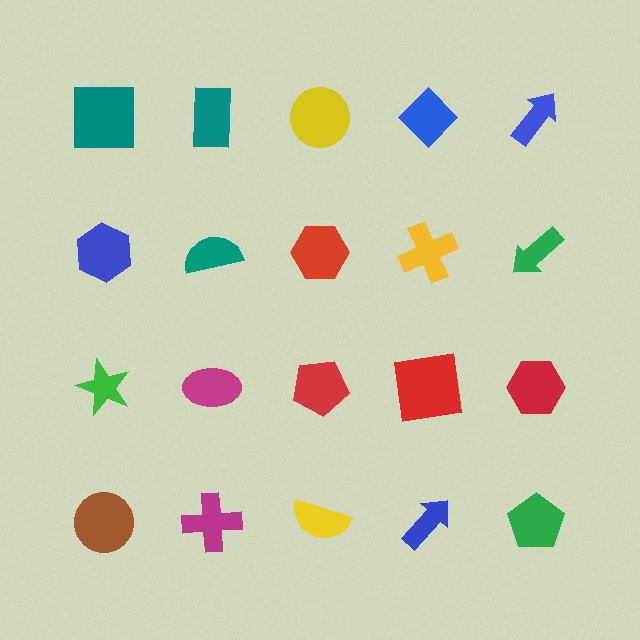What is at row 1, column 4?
A blue diamond.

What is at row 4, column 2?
A magenta cross.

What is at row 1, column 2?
A teal rectangle.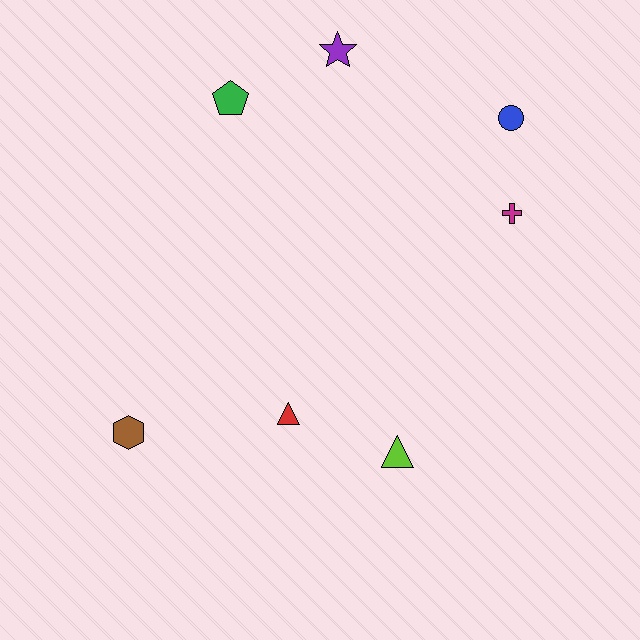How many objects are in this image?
There are 7 objects.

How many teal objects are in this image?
There are no teal objects.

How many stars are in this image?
There is 1 star.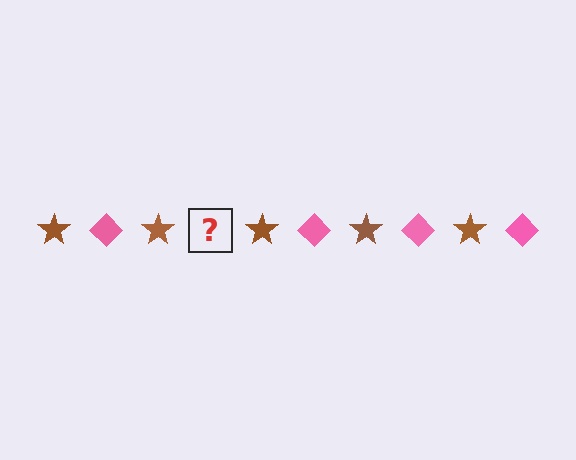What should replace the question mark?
The question mark should be replaced with a pink diamond.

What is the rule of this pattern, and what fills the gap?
The rule is that the pattern alternates between brown star and pink diamond. The gap should be filled with a pink diamond.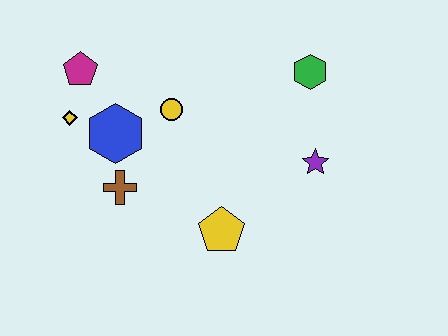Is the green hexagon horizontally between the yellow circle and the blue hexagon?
No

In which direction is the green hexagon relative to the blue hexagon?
The green hexagon is to the right of the blue hexagon.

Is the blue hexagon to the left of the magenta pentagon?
No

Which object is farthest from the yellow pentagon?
The magenta pentagon is farthest from the yellow pentagon.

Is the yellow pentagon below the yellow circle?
Yes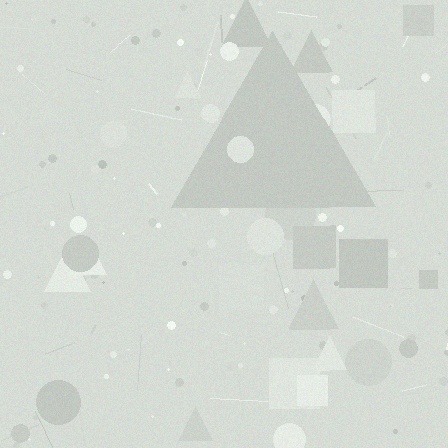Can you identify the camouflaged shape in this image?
The camouflaged shape is a triangle.